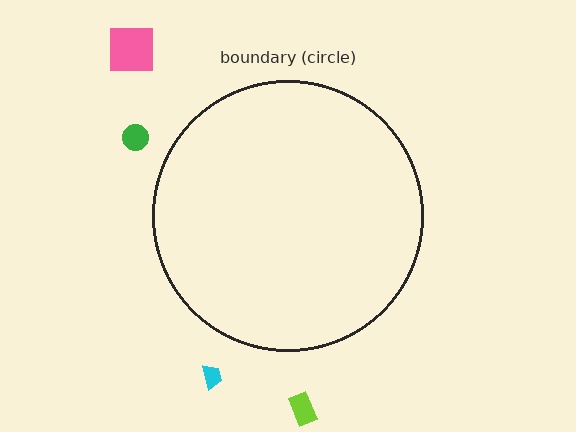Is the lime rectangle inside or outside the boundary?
Outside.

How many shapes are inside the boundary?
0 inside, 4 outside.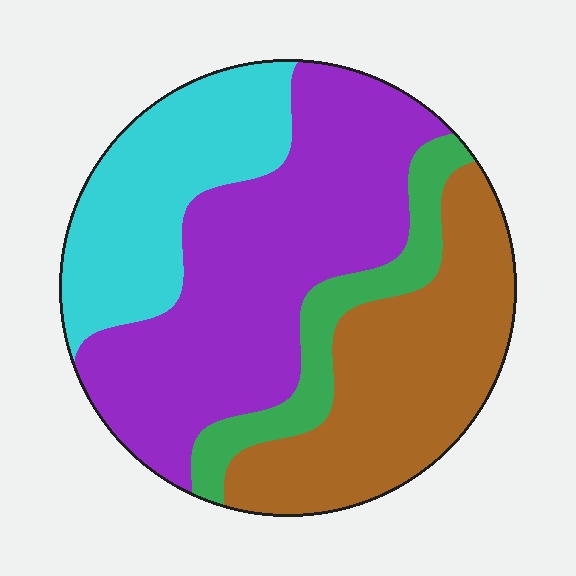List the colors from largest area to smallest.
From largest to smallest: purple, brown, cyan, green.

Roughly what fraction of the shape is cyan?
Cyan covers about 20% of the shape.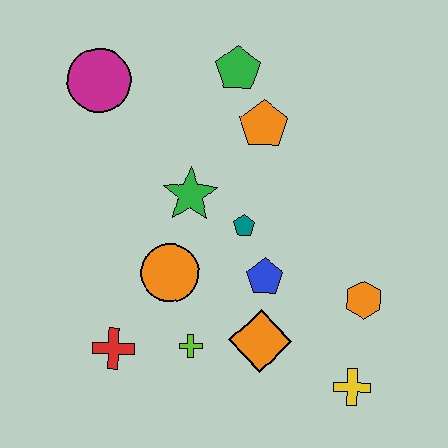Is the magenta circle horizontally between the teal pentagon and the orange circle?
No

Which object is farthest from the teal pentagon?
The magenta circle is farthest from the teal pentagon.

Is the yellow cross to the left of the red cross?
No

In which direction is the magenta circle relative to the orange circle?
The magenta circle is above the orange circle.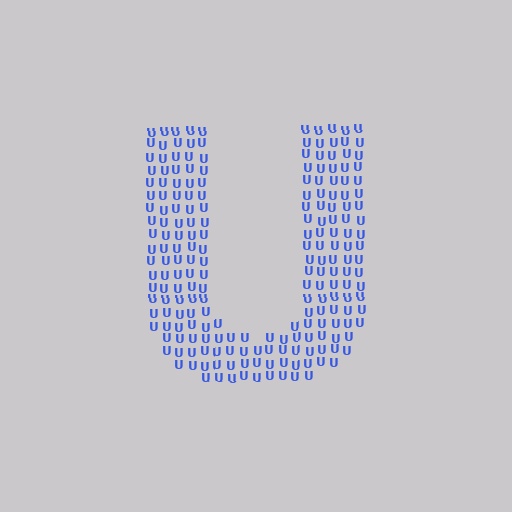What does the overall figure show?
The overall figure shows the letter U.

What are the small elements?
The small elements are letter U's.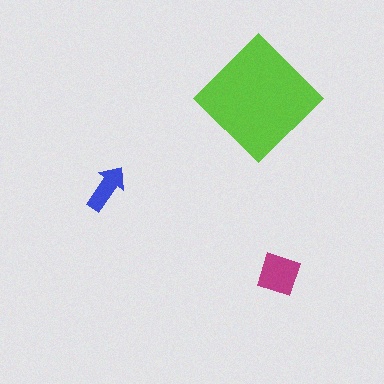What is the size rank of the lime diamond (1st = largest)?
1st.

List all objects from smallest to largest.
The blue arrow, the magenta square, the lime diamond.